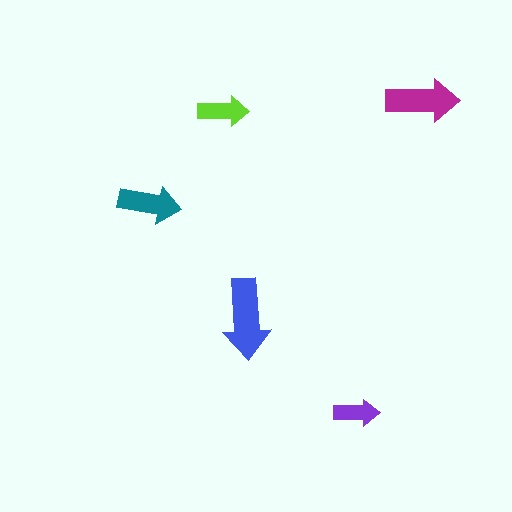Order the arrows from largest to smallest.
the blue one, the magenta one, the teal one, the lime one, the purple one.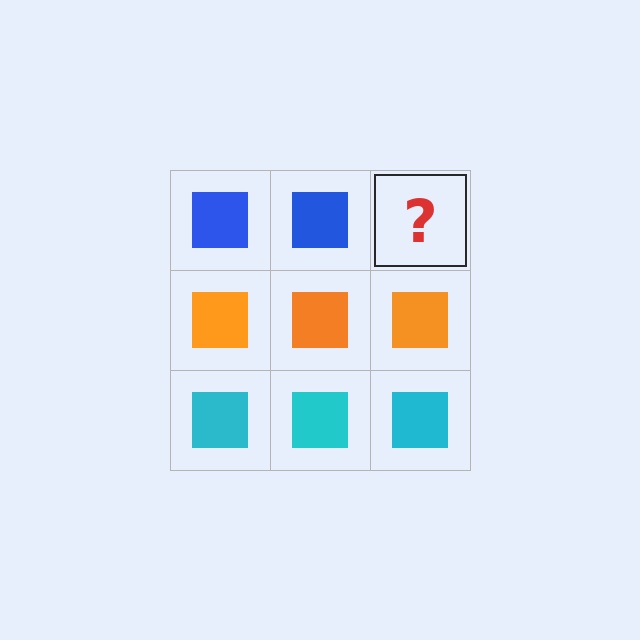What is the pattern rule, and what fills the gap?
The rule is that each row has a consistent color. The gap should be filled with a blue square.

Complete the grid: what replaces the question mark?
The question mark should be replaced with a blue square.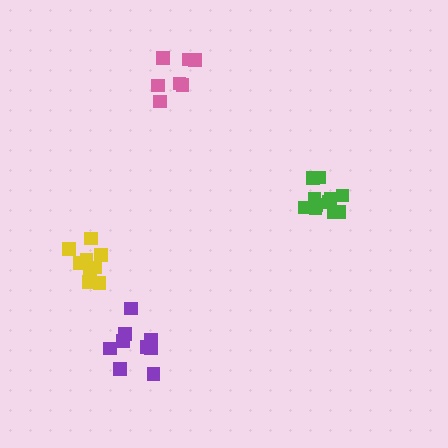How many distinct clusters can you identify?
There are 4 distinct clusters.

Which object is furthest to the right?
The green cluster is rightmost.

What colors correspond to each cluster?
The clusters are colored: green, pink, purple, yellow.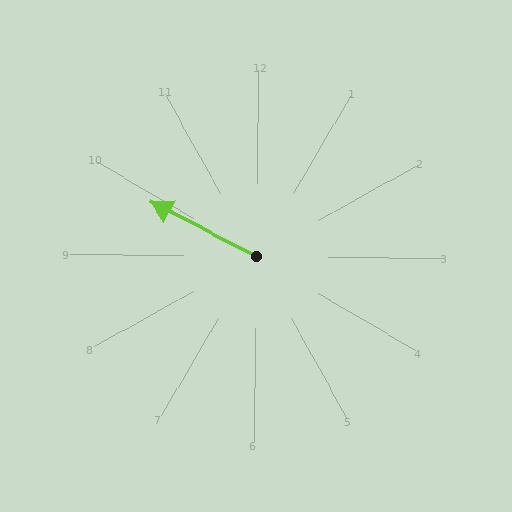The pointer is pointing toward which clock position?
Roughly 10 o'clock.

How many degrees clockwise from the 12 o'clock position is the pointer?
Approximately 297 degrees.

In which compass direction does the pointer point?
Northwest.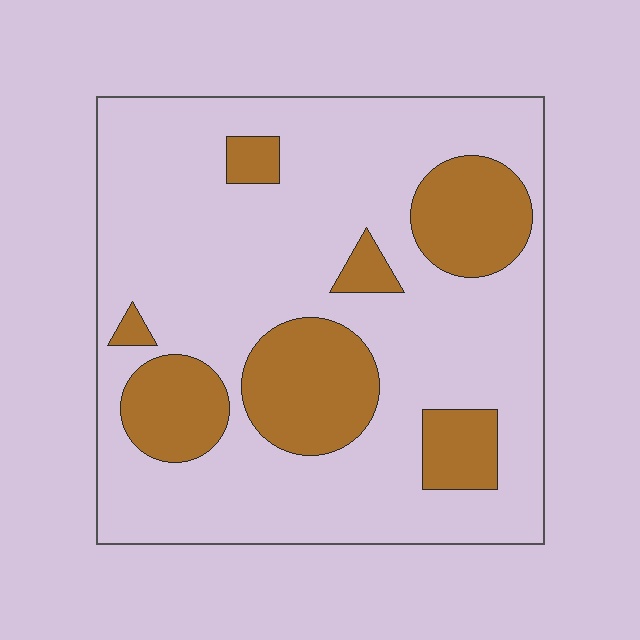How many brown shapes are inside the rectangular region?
7.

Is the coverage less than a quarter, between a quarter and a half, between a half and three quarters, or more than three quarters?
Less than a quarter.